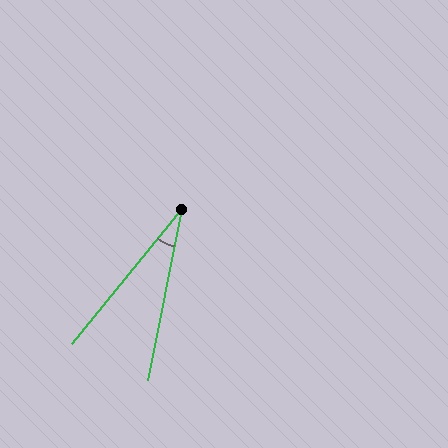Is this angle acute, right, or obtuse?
It is acute.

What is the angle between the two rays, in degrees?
Approximately 28 degrees.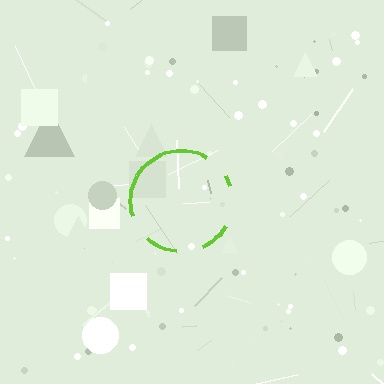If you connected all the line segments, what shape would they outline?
They would outline a circle.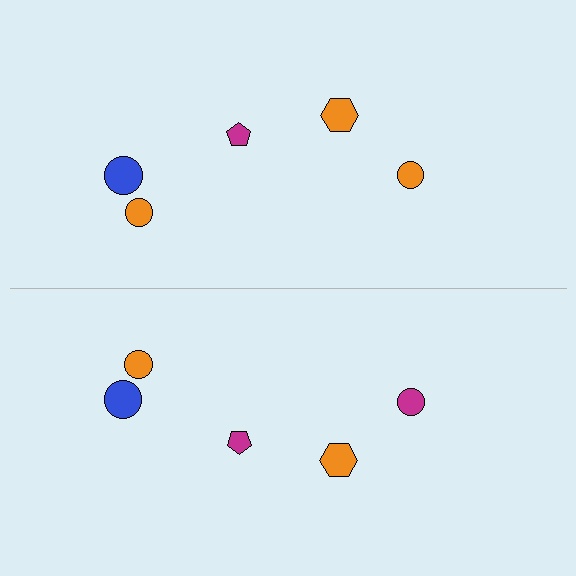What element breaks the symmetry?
The magenta circle on the bottom side breaks the symmetry — its mirror counterpart is orange.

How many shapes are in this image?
There are 10 shapes in this image.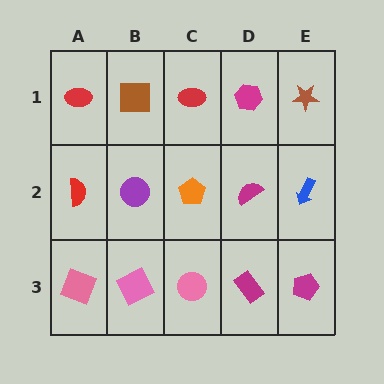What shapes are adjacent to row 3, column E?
A blue arrow (row 2, column E), a magenta rectangle (row 3, column D).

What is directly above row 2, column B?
A brown square.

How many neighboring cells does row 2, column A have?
3.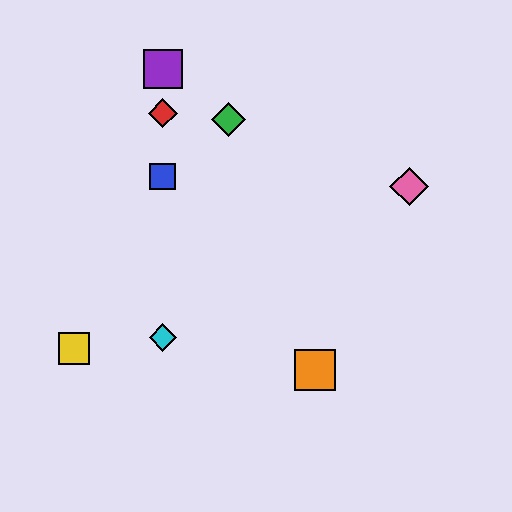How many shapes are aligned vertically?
4 shapes (the red diamond, the blue square, the purple square, the cyan diamond) are aligned vertically.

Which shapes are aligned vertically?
The red diamond, the blue square, the purple square, the cyan diamond are aligned vertically.